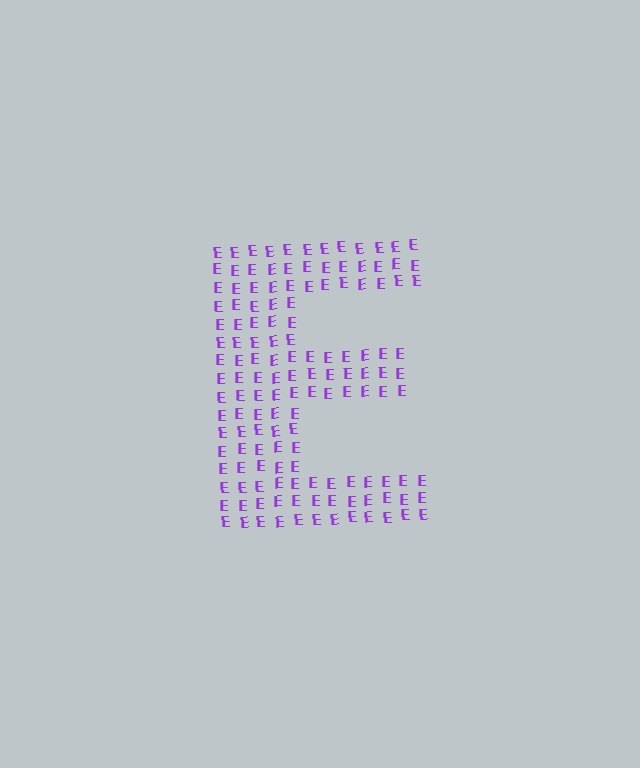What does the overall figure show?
The overall figure shows the letter E.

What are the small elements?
The small elements are letter E's.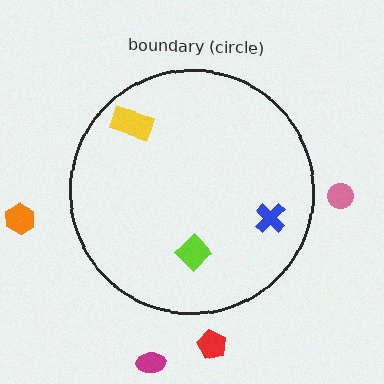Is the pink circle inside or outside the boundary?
Outside.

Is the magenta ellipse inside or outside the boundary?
Outside.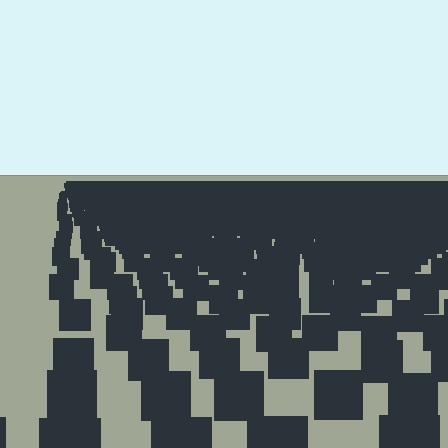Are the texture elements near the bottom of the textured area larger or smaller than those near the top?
Larger. Near the bottom, elements are closer to the viewer and appear at a bigger on-screen size.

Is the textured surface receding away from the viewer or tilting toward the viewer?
The surface is receding away from the viewer. Texture elements get smaller and denser toward the top.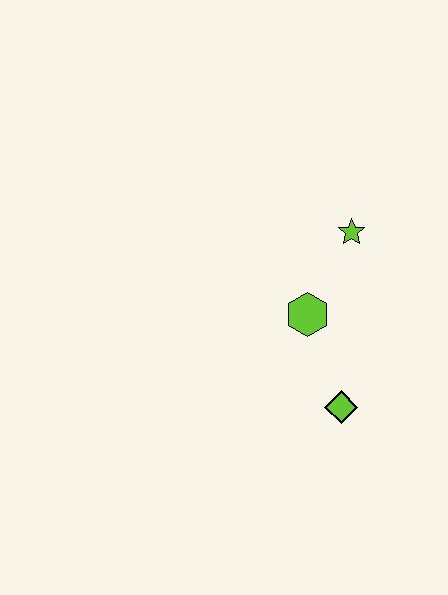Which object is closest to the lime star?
The lime hexagon is closest to the lime star.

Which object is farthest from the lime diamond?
The lime star is farthest from the lime diamond.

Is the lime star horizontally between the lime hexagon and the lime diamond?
No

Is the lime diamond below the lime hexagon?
Yes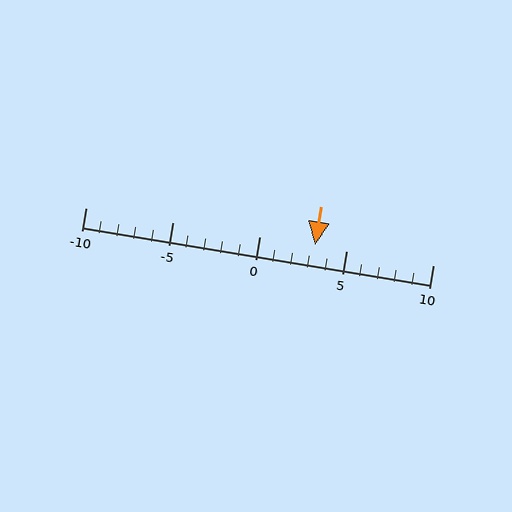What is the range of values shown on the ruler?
The ruler shows values from -10 to 10.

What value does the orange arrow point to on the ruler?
The orange arrow points to approximately 3.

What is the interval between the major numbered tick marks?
The major tick marks are spaced 5 units apart.